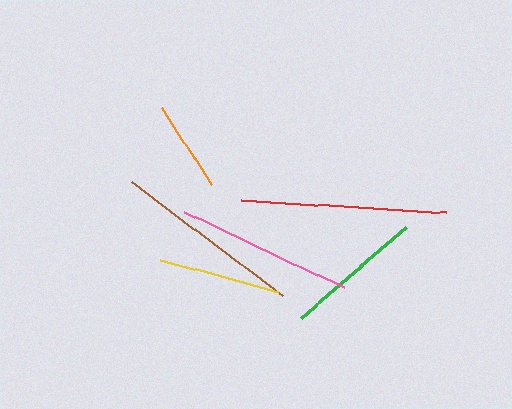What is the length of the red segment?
The red segment is approximately 205 pixels long.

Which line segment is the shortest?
The orange line is the shortest at approximately 92 pixels.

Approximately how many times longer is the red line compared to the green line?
The red line is approximately 1.5 times the length of the green line.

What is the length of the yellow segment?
The yellow segment is approximately 122 pixels long.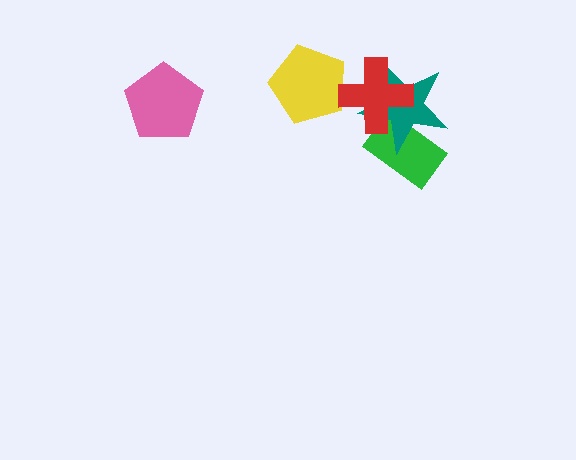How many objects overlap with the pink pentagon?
0 objects overlap with the pink pentagon.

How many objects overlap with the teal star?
2 objects overlap with the teal star.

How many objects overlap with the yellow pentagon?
1 object overlaps with the yellow pentagon.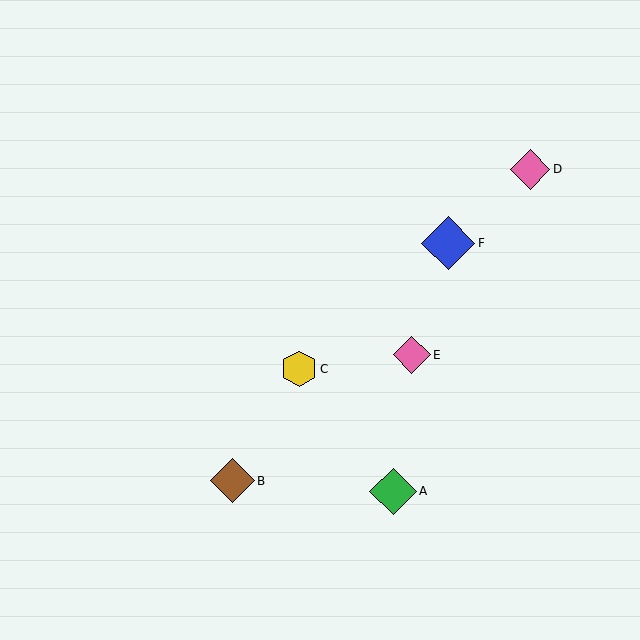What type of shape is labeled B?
Shape B is a brown diamond.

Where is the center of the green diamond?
The center of the green diamond is at (393, 491).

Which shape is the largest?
The blue diamond (labeled F) is the largest.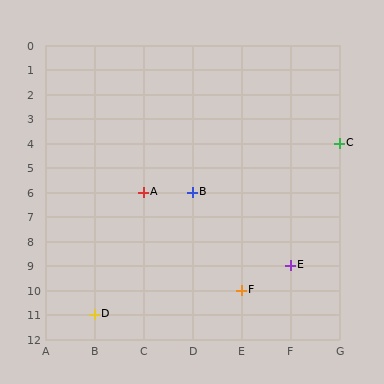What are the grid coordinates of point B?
Point B is at grid coordinates (D, 6).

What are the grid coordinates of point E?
Point E is at grid coordinates (F, 9).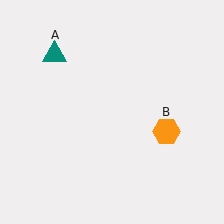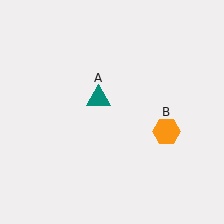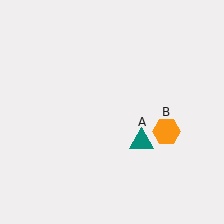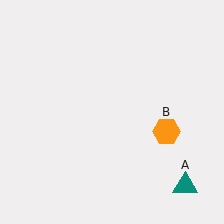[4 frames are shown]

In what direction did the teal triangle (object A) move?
The teal triangle (object A) moved down and to the right.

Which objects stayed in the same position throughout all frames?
Orange hexagon (object B) remained stationary.